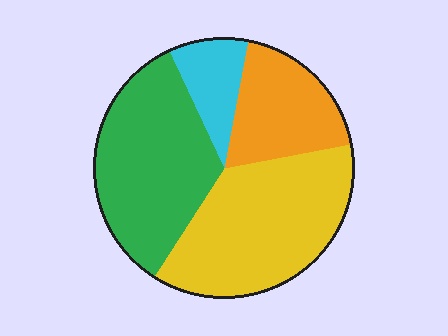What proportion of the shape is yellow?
Yellow covers around 35% of the shape.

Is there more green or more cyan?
Green.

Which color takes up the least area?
Cyan, at roughly 10%.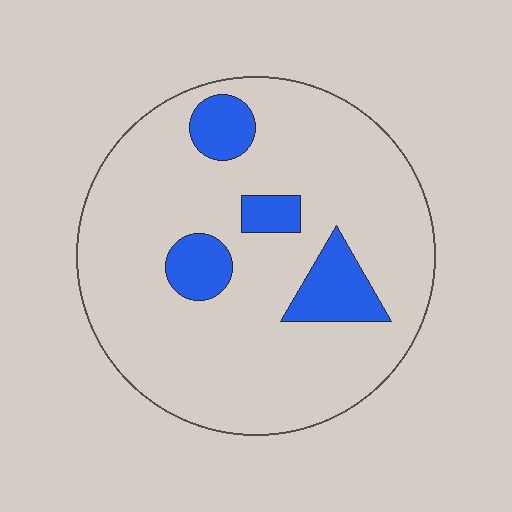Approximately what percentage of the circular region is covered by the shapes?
Approximately 15%.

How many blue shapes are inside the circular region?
4.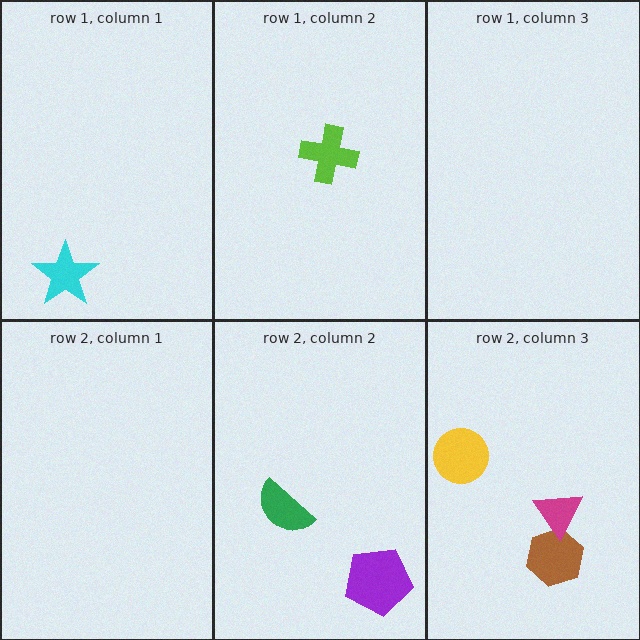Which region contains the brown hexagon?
The row 2, column 3 region.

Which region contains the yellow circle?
The row 2, column 3 region.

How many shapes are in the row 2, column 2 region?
2.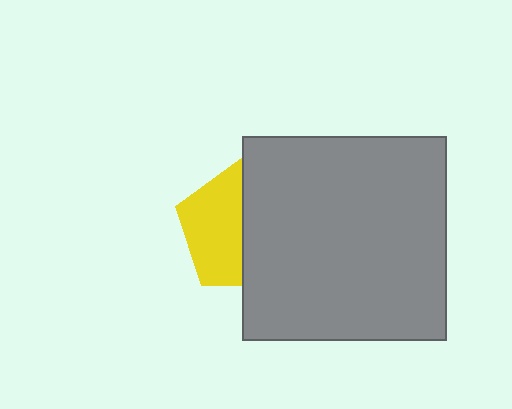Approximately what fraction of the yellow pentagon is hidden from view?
Roughly 51% of the yellow pentagon is hidden behind the gray square.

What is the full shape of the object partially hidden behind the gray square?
The partially hidden object is a yellow pentagon.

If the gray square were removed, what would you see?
You would see the complete yellow pentagon.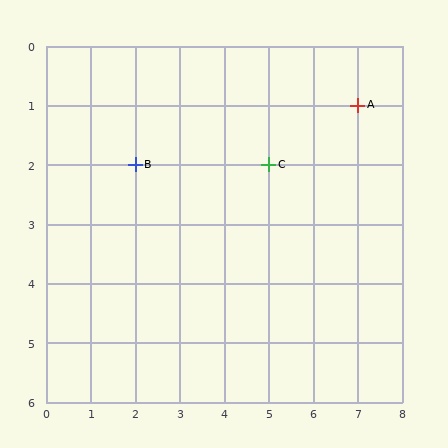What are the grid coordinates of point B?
Point B is at grid coordinates (2, 2).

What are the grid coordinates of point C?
Point C is at grid coordinates (5, 2).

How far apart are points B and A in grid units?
Points B and A are 5 columns and 1 row apart (about 5.1 grid units diagonally).